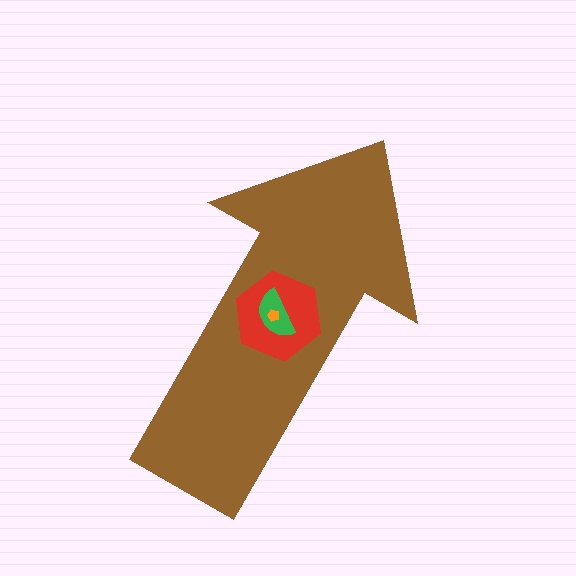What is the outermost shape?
The brown arrow.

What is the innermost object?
The orange pentagon.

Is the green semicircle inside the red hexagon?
Yes.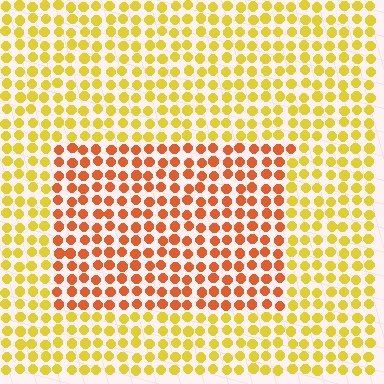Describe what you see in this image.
The image is filled with small yellow elements in a uniform arrangement. A rectangle-shaped region is visible where the elements are tinted to a slightly different hue, forming a subtle color boundary.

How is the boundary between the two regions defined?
The boundary is defined purely by a slight shift in hue (about 39 degrees). Spacing, size, and orientation are identical on both sides.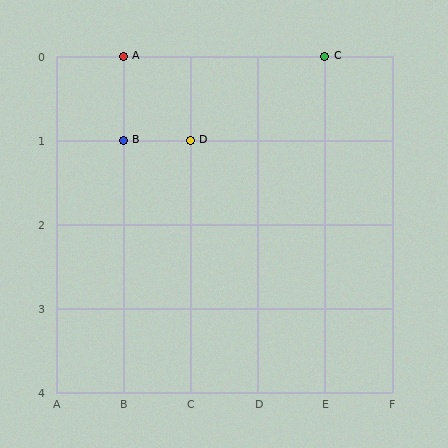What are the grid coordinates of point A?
Point A is at grid coordinates (B, 0).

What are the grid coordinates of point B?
Point B is at grid coordinates (B, 1).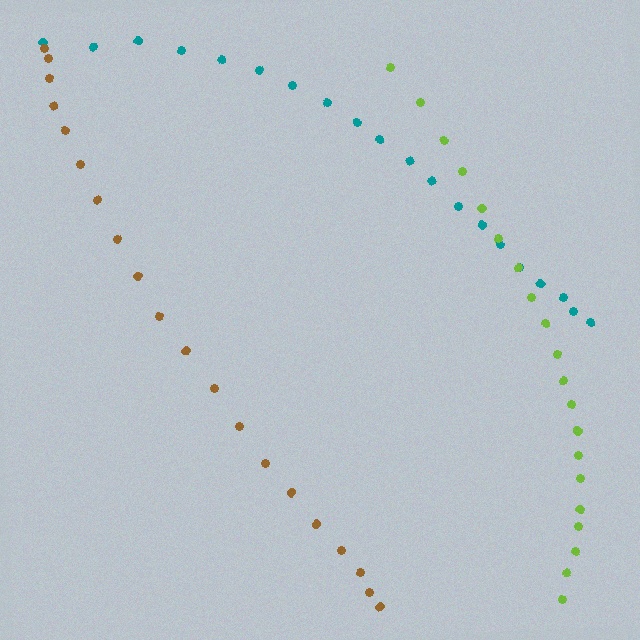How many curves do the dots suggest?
There are 3 distinct paths.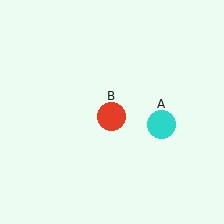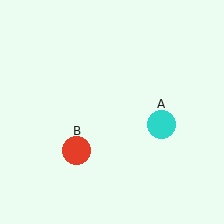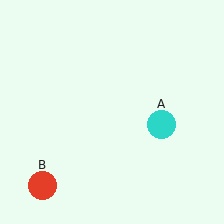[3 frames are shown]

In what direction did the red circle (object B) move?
The red circle (object B) moved down and to the left.